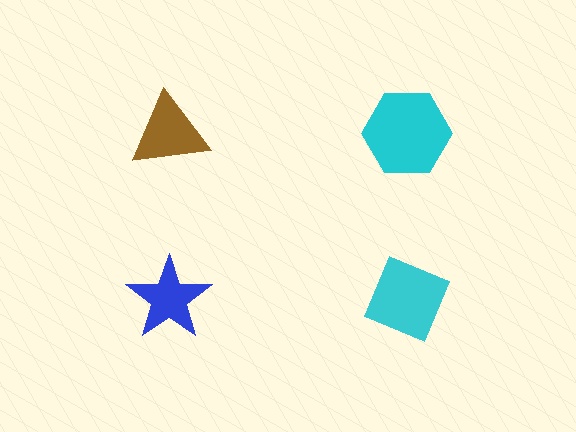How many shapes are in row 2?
2 shapes.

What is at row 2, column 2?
A cyan diamond.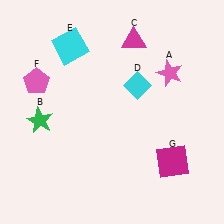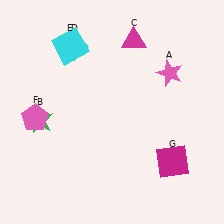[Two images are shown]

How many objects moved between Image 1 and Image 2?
2 objects moved between the two images.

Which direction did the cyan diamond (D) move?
The cyan diamond (D) moved left.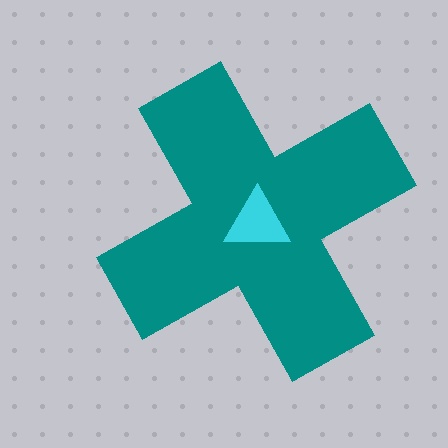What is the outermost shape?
The teal cross.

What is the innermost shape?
The cyan triangle.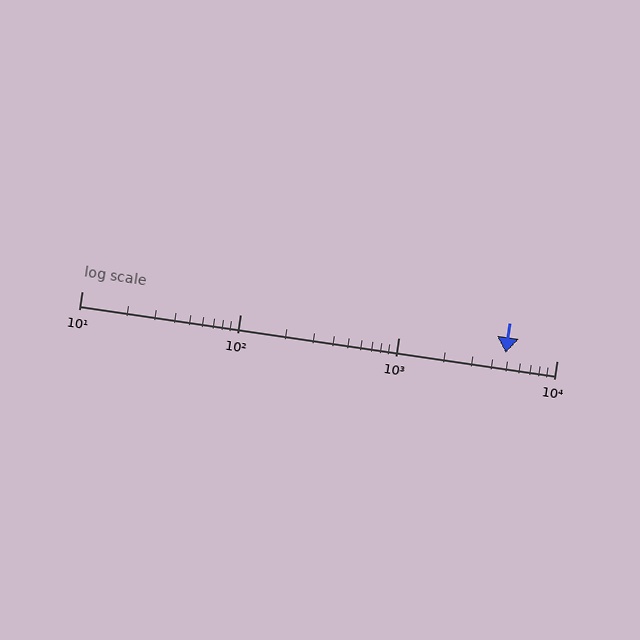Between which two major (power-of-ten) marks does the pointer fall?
The pointer is between 1000 and 10000.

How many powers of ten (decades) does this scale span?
The scale spans 3 decades, from 10 to 10000.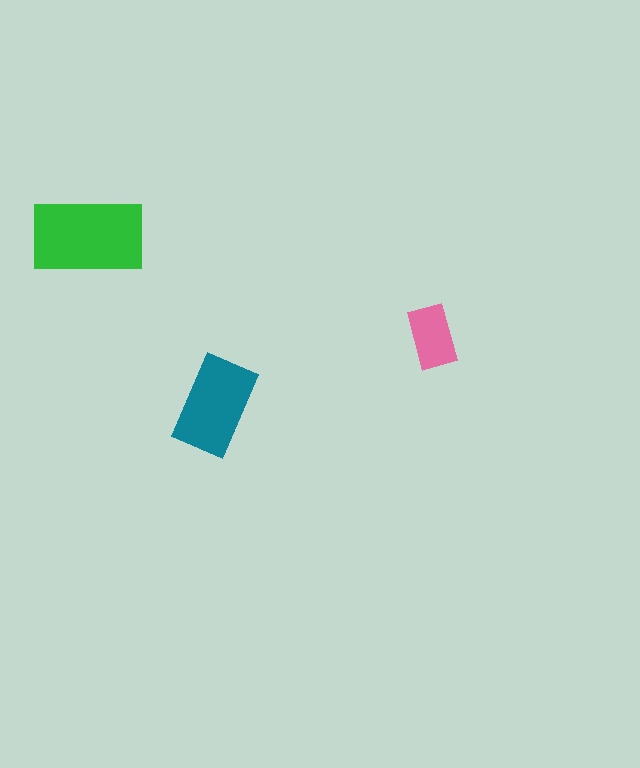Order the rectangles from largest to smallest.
the green one, the teal one, the pink one.